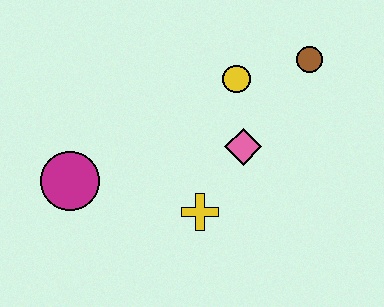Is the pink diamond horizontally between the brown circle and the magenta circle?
Yes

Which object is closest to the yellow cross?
The pink diamond is closest to the yellow cross.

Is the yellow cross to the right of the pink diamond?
No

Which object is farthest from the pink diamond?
The magenta circle is farthest from the pink diamond.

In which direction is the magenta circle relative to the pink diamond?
The magenta circle is to the left of the pink diamond.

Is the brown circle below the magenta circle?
No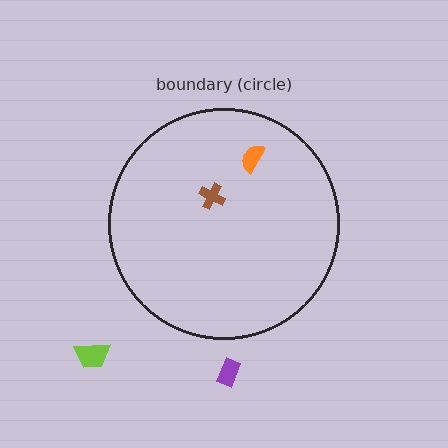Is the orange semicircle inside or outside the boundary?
Inside.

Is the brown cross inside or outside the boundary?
Inside.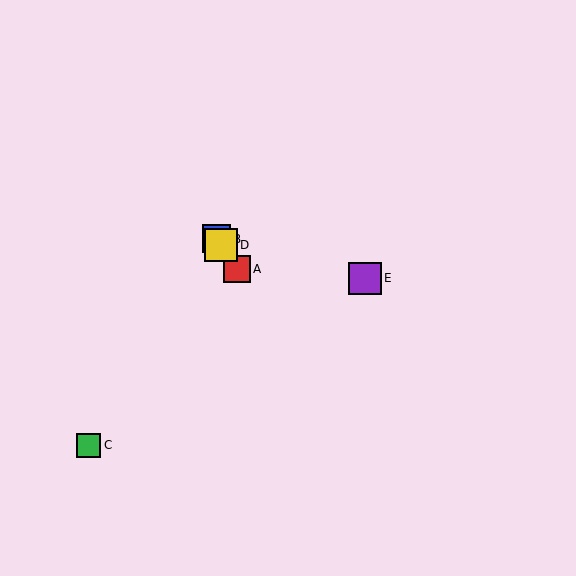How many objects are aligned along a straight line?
3 objects (A, B, D) are aligned along a straight line.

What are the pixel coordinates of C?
Object C is at (89, 445).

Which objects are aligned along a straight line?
Objects A, B, D are aligned along a straight line.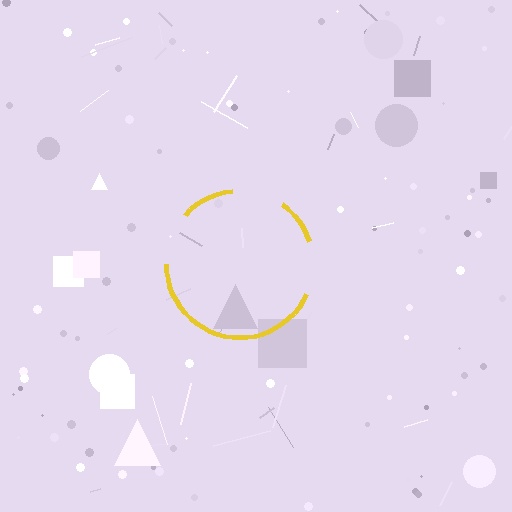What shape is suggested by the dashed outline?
The dashed outline suggests a circle.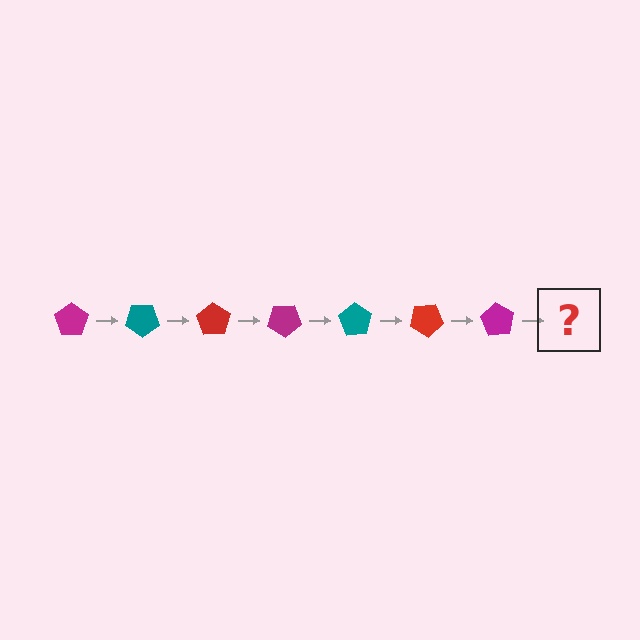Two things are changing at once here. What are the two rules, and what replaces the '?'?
The two rules are that it rotates 35 degrees each step and the color cycles through magenta, teal, and red. The '?' should be a teal pentagon, rotated 245 degrees from the start.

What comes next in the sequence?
The next element should be a teal pentagon, rotated 245 degrees from the start.